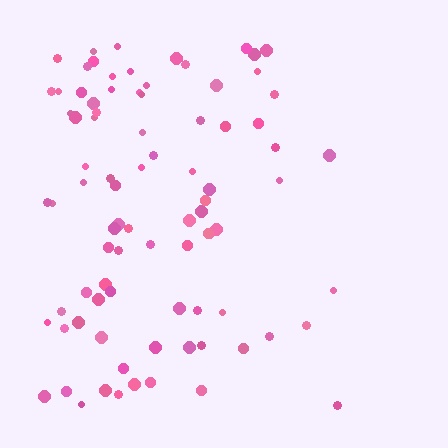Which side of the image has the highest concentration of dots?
The left.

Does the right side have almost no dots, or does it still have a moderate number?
Still a moderate number, just noticeably fewer than the left.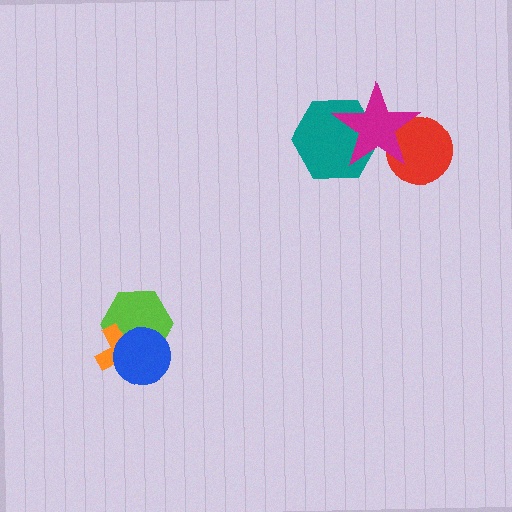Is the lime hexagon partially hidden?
Yes, it is partially covered by another shape.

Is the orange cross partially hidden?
Yes, it is partially covered by another shape.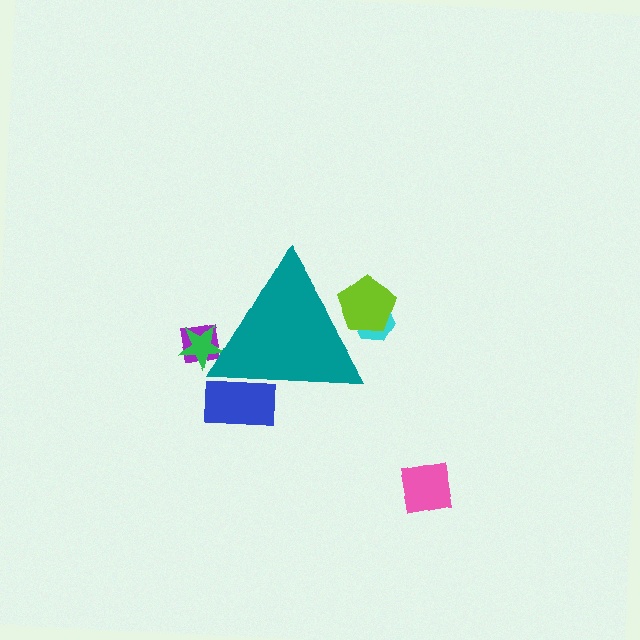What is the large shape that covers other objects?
A teal triangle.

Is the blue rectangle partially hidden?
Yes, the blue rectangle is partially hidden behind the teal triangle.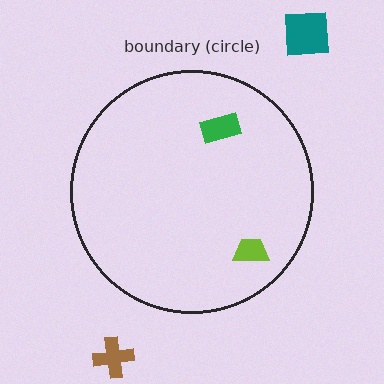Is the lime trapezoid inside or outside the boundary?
Inside.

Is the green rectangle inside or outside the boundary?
Inside.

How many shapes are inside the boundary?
2 inside, 2 outside.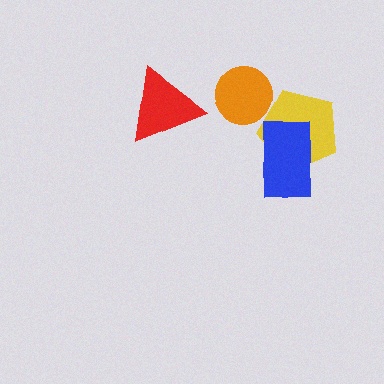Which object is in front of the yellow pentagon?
The blue rectangle is in front of the yellow pentagon.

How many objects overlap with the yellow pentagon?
1 object overlaps with the yellow pentagon.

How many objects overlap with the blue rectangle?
1 object overlaps with the blue rectangle.